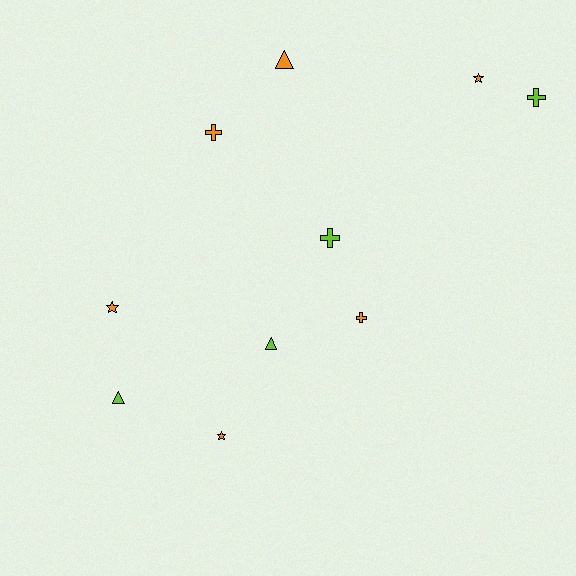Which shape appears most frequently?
Cross, with 4 objects.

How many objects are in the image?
There are 10 objects.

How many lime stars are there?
There are no lime stars.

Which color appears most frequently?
Orange, with 6 objects.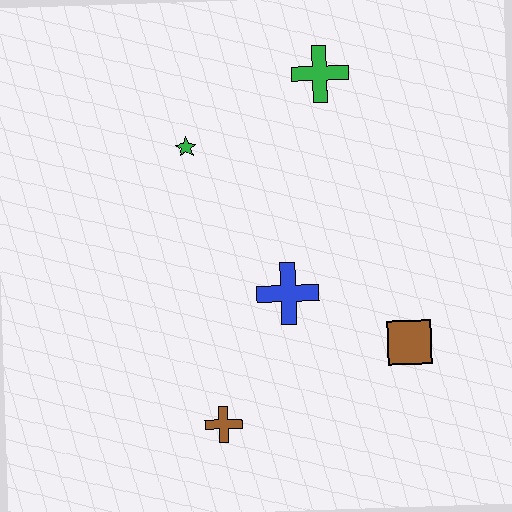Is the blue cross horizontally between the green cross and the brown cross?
Yes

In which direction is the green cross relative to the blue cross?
The green cross is above the blue cross.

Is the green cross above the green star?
Yes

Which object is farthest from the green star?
The brown square is farthest from the green star.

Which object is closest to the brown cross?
The blue cross is closest to the brown cross.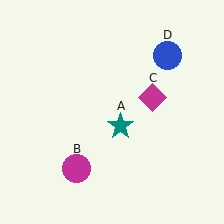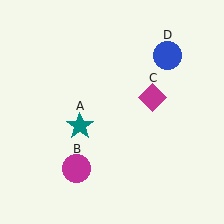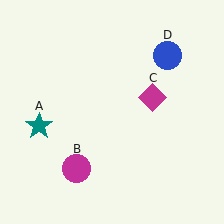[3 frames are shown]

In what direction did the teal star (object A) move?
The teal star (object A) moved left.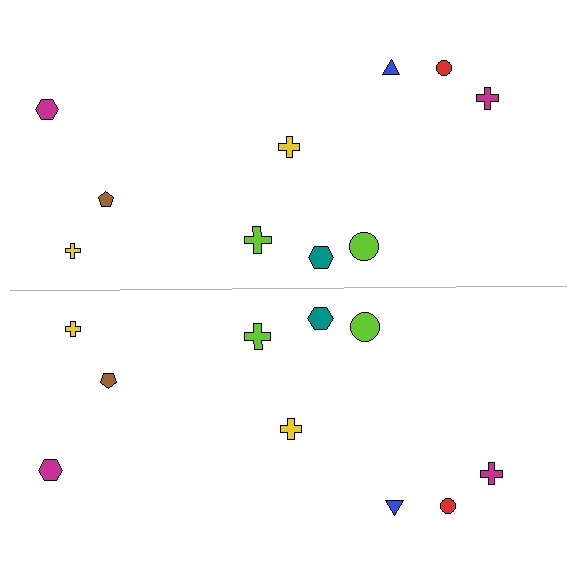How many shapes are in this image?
There are 20 shapes in this image.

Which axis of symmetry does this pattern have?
The pattern has a horizontal axis of symmetry running through the center of the image.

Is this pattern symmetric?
Yes, this pattern has bilateral (reflection) symmetry.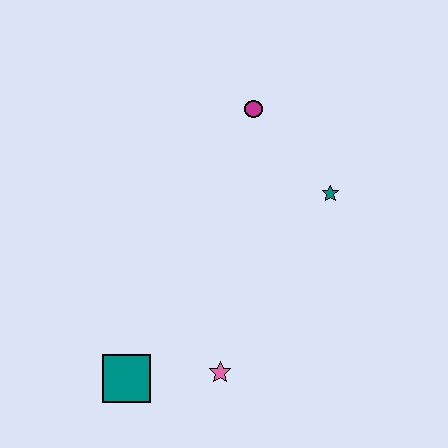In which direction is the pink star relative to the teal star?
The pink star is below the teal star.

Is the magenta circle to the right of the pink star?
Yes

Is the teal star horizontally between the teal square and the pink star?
No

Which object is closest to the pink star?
The teal square is closest to the pink star.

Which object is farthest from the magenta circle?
The teal square is farthest from the magenta circle.